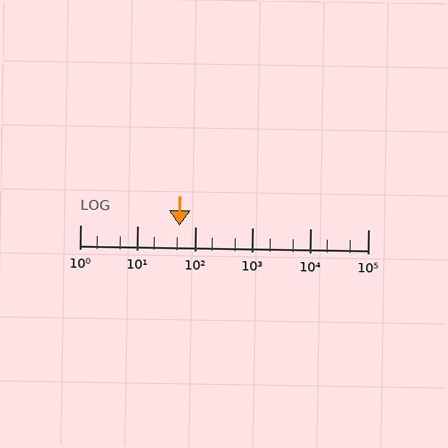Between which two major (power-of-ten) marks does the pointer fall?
The pointer is between 10 and 100.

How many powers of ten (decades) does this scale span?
The scale spans 5 decades, from 1 to 100000.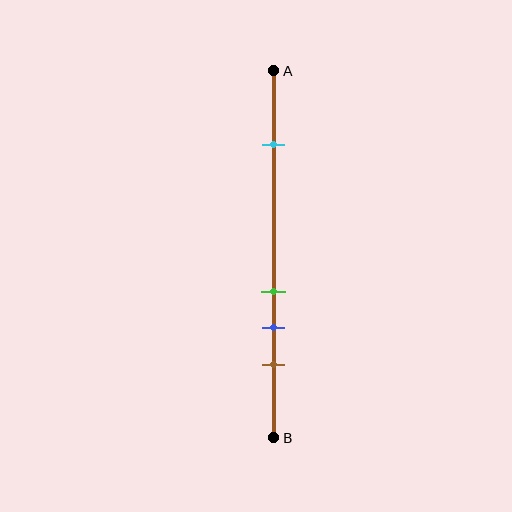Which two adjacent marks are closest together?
The green and blue marks are the closest adjacent pair.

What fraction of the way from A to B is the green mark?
The green mark is approximately 60% (0.6) of the way from A to B.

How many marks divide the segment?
There are 4 marks dividing the segment.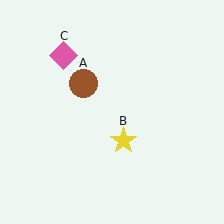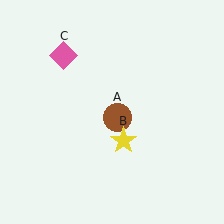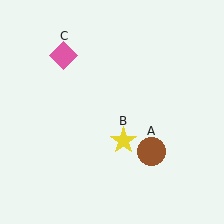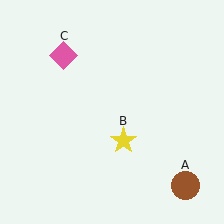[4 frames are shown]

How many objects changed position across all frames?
1 object changed position: brown circle (object A).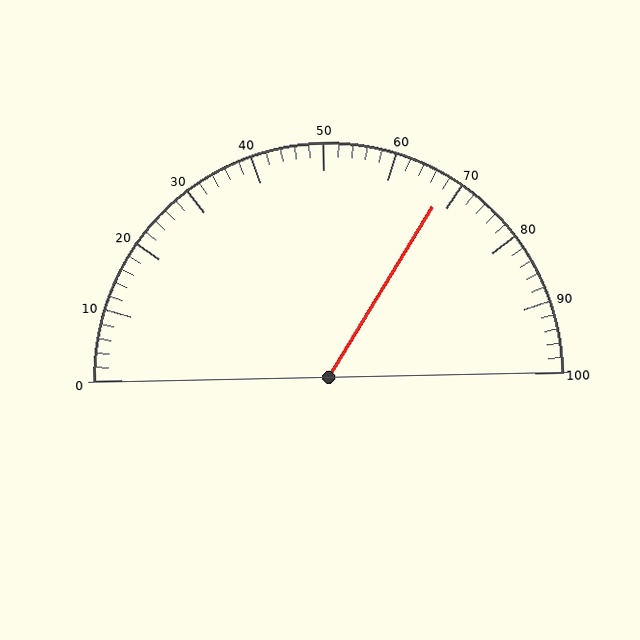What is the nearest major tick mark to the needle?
The nearest major tick mark is 70.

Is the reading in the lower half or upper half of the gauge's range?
The reading is in the upper half of the range (0 to 100).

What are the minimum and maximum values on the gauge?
The gauge ranges from 0 to 100.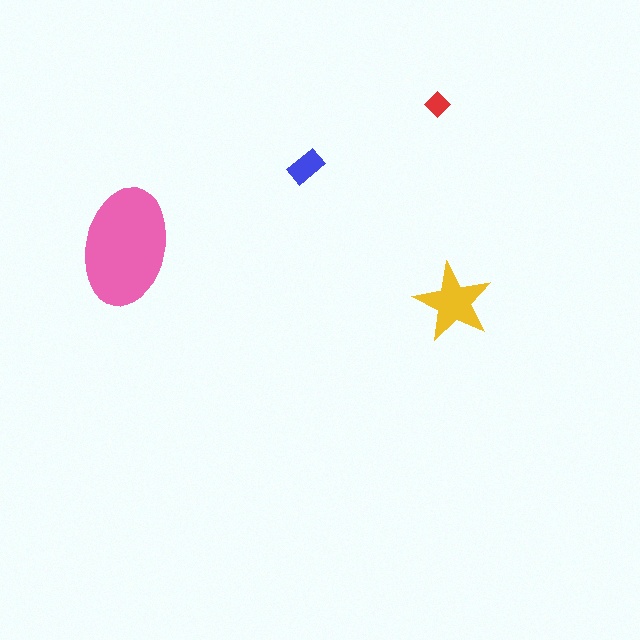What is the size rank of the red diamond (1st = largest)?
4th.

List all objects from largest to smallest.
The pink ellipse, the yellow star, the blue rectangle, the red diamond.